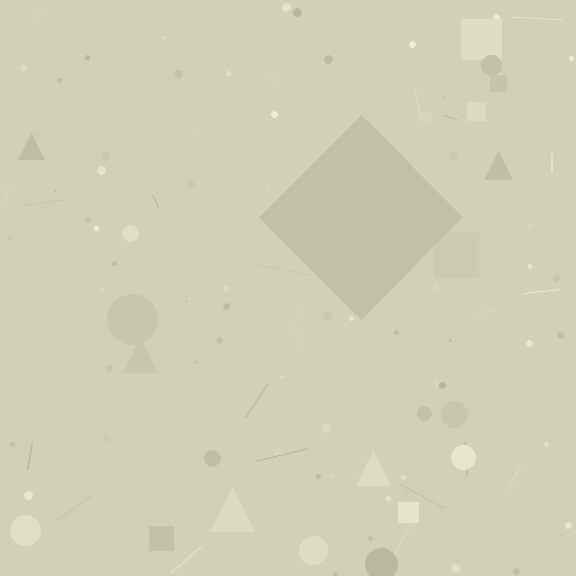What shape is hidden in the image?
A diamond is hidden in the image.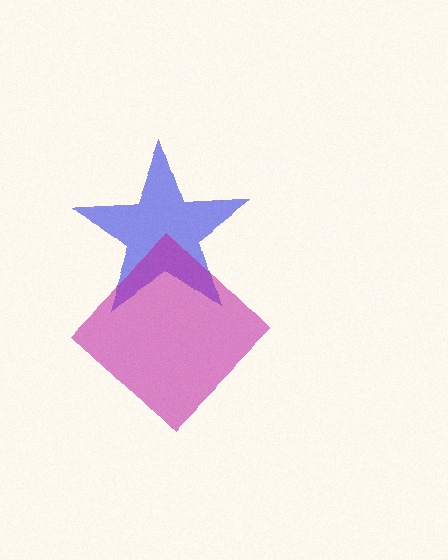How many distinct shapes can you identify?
There are 2 distinct shapes: a blue star, a magenta diamond.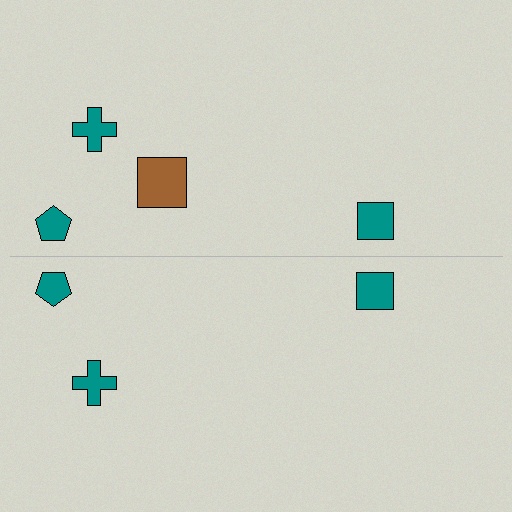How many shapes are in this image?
There are 7 shapes in this image.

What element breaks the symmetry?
A brown square is missing from the bottom side.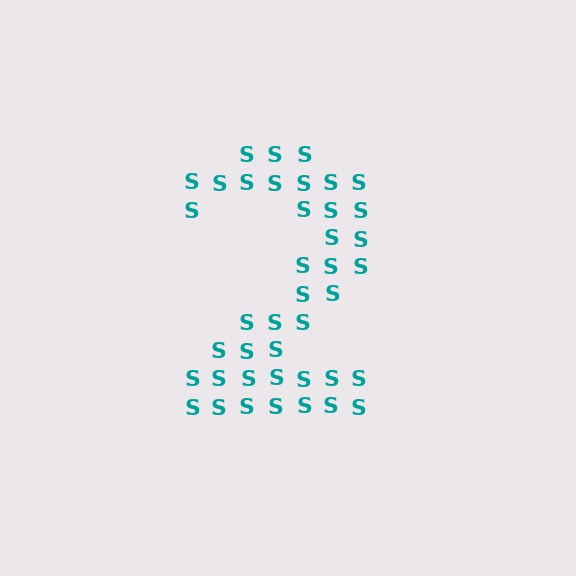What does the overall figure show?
The overall figure shows the digit 2.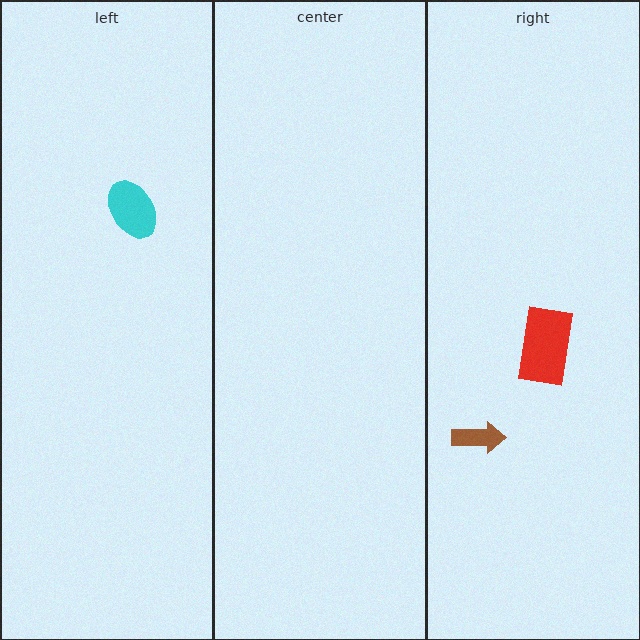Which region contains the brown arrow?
The right region.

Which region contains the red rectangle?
The right region.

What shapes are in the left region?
The cyan ellipse.